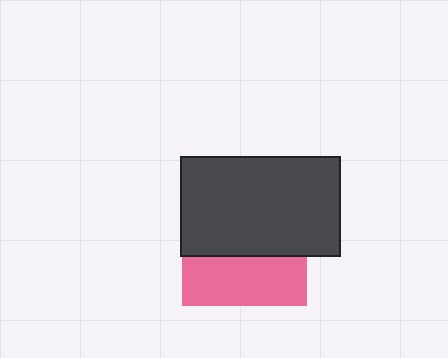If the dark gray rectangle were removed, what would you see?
You would see the complete pink square.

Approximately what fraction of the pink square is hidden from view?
Roughly 62% of the pink square is hidden behind the dark gray rectangle.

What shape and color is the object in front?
The object in front is a dark gray rectangle.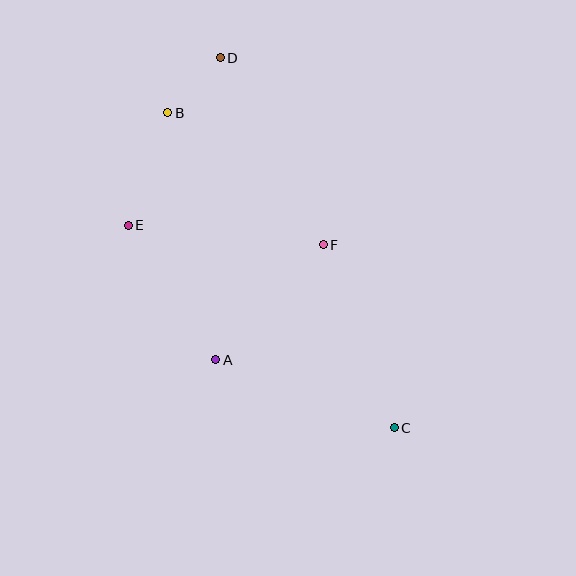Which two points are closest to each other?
Points B and D are closest to each other.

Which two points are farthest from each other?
Points C and D are farthest from each other.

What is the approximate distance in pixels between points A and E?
The distance between A and E is approximately 160 pixels.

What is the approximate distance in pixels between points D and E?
The distance between D and E is approximately 192 pixels.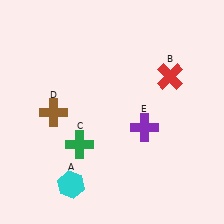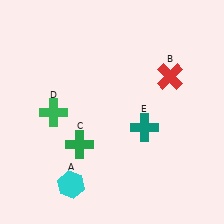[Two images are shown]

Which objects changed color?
D changed from brown to green. E changed from purple to teal.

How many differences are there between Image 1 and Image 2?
There are 2 differences between the two images.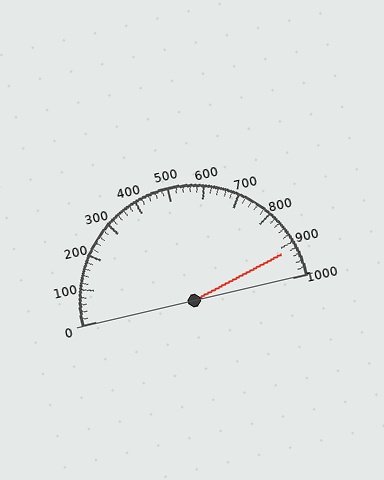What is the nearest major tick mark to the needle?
The nearest major tick mark is 900.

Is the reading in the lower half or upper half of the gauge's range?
The reading is in the upper half of the range (0 to 1000).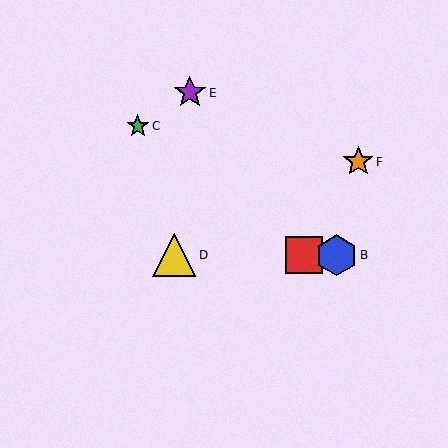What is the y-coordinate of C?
Object C is at y≈126.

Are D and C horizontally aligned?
No, D is at y≈255 and C is at y≈126.